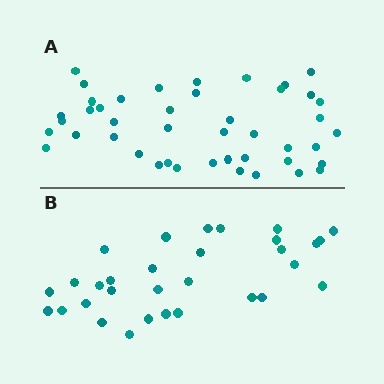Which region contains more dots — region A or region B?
Region A (the top region) has more dots.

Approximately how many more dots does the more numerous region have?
Region A has approximately 15 more dots than region B.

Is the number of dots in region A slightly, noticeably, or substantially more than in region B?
Region A has noticeably more, but not dramatically so. The ratio is roughly 1.4 to 1.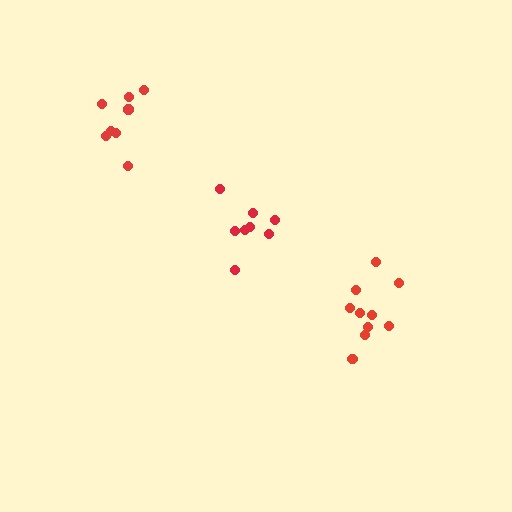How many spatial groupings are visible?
There are 3 spatial groupings.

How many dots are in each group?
Group 1: 8 dots, Group 2: 8 dots, Group 3: 10 dots (26 total).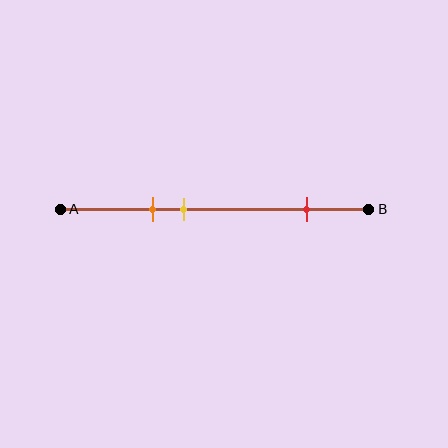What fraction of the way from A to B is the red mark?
The red mark is approximately 80% (0.8) of the way from A to B.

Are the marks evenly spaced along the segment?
No, the marks are not evenly spaced.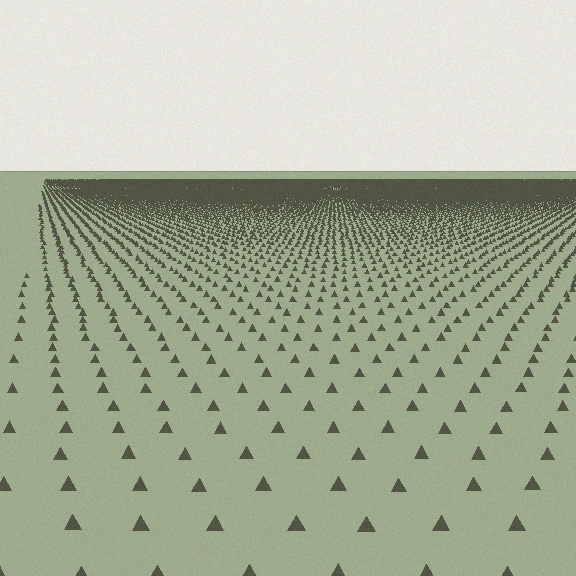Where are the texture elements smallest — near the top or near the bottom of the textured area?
Near the top.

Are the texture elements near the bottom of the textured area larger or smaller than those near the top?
Larger. Near the bottom, elements are closer to the viewer and appear at a bigger on-screen size.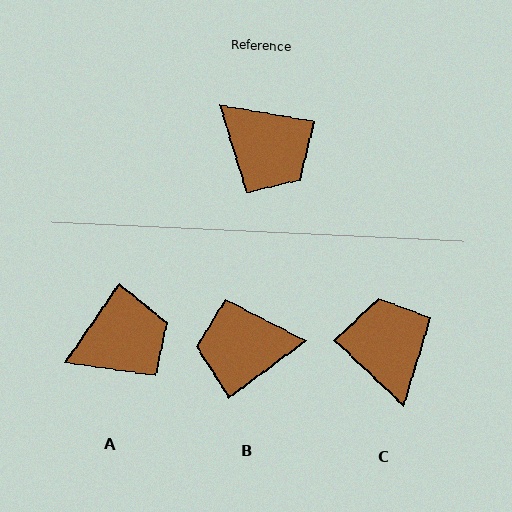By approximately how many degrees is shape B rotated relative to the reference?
Approximately 134 degrees clockwise.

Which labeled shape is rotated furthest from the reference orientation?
C, about 146 degrees away.